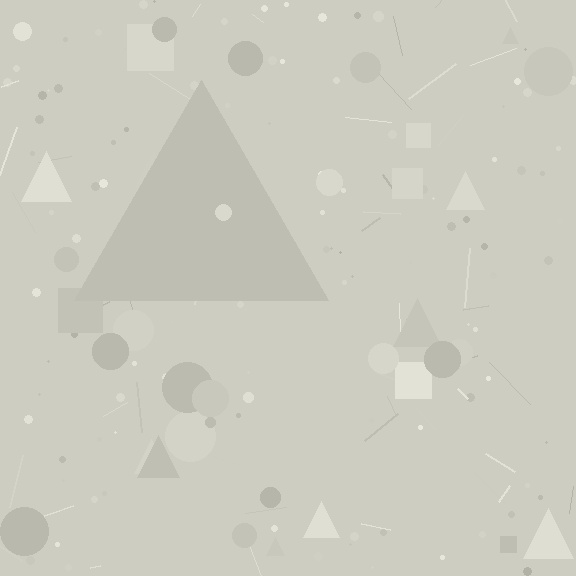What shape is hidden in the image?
A triangle is hidden in the image.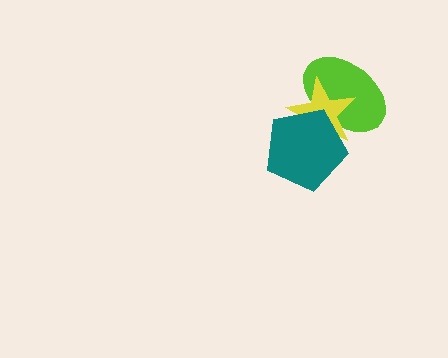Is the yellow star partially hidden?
Yes, it is partially covered by another shape.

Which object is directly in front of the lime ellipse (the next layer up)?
The yellow star is directly in front of the lime ellipse.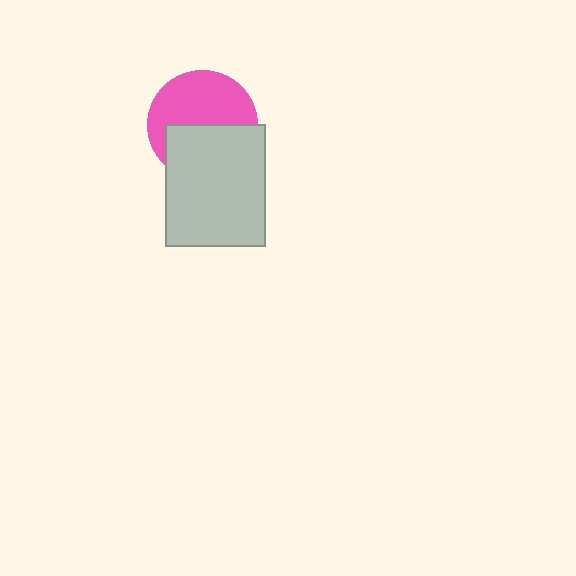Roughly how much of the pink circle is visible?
About half of it is visible (roughly 54%).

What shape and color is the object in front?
The object in front is a light gray rectangle.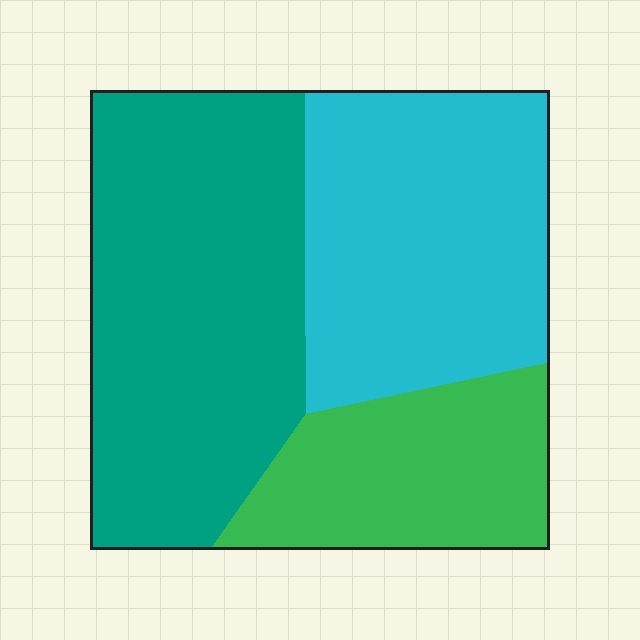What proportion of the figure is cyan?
Cyan takes up about one third (1/3) of the figure.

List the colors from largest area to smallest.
From largest to smallest: teal, cyan, green.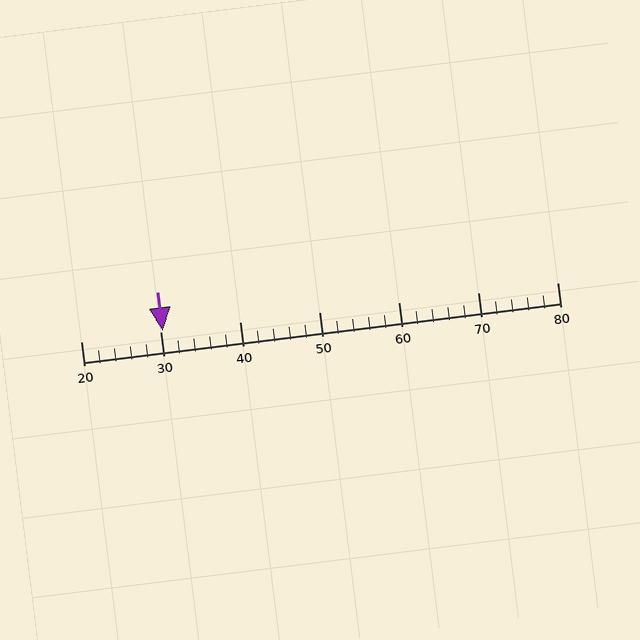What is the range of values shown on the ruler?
The ruler shows values from 20 to 80.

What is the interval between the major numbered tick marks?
The major tick marks are spaced 10 units apart.